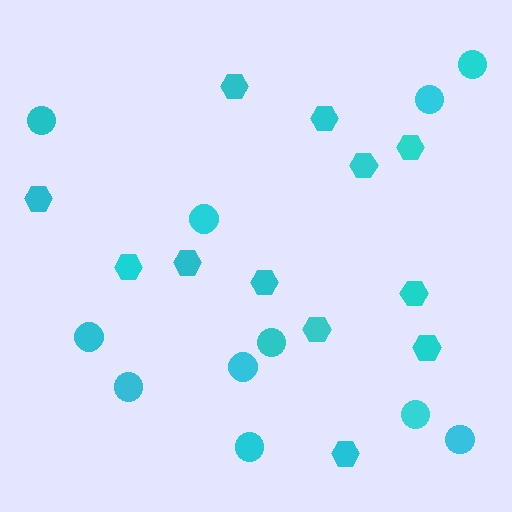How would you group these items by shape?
There are 2 groups: one group of circles (11) and one group of hexagons (12).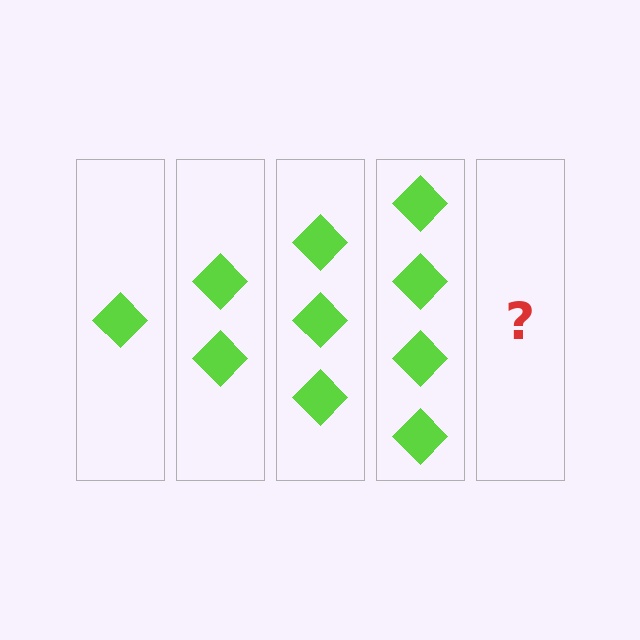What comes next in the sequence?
The next element should be 5 diamonds.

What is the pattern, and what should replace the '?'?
The pattern is that each step adds one more diamond. The '?' should be 5 diamonds.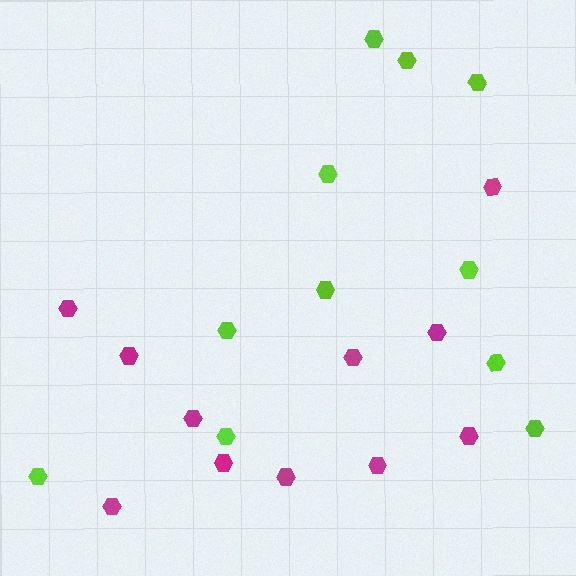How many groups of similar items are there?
There are 2 groups: one group of magenta hexagons (11) and one group of lime hexagons (11).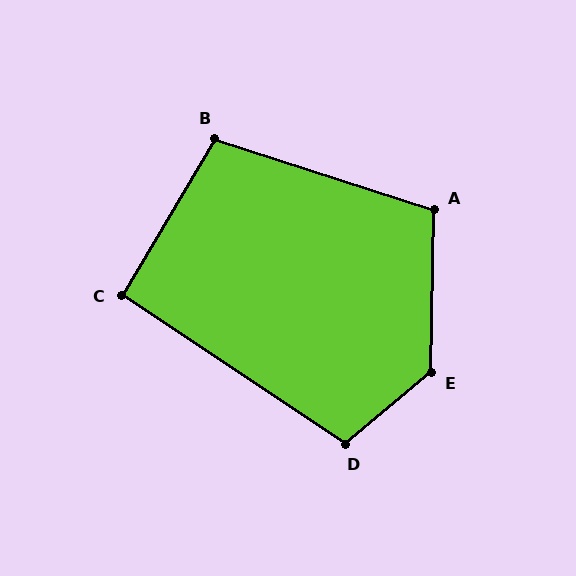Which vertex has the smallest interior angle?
C, at approximately 93 degrees.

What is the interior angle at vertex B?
Approximately 103 degrees (obtuse).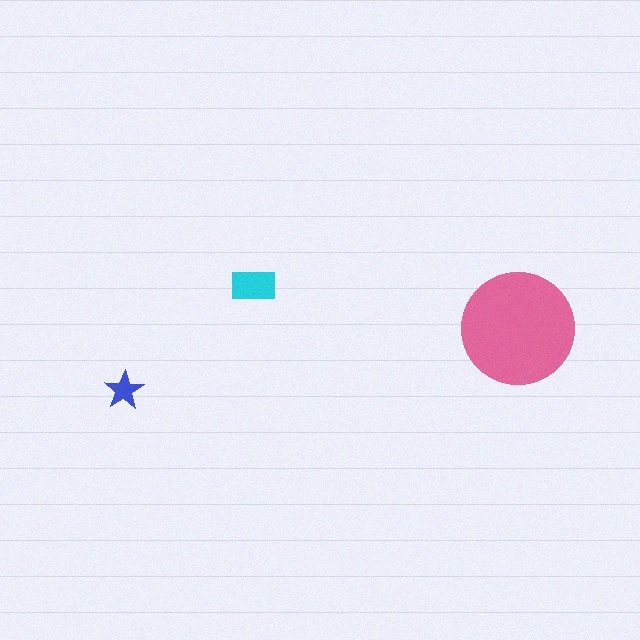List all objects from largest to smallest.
The pink circle, the cyan rectangle, the blue star.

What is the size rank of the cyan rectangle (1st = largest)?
2nd.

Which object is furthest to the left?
The blue star is leftmost.